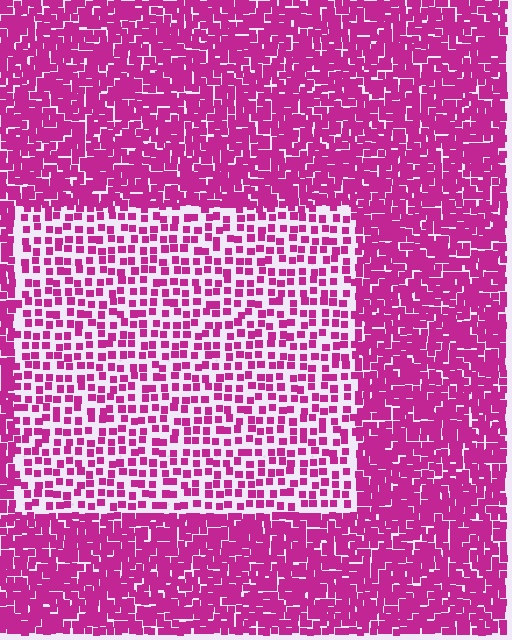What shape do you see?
I see a rectangle.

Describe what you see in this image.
The image contains small magenta elements arranged at two different densities. A rectangle-shaped region is visible where the elements are less densely packed than the surrounding area.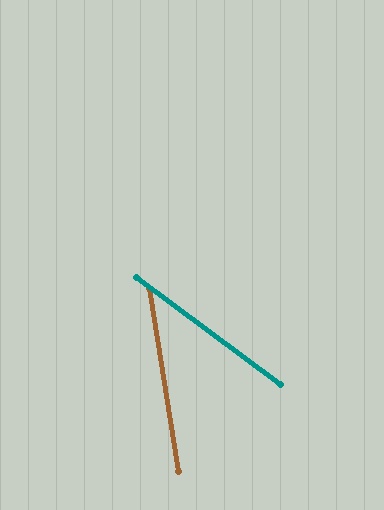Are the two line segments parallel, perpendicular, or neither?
Neither parallel nor perpendicular — they differ by about 44°.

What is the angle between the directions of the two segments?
Approximately 44 degrees.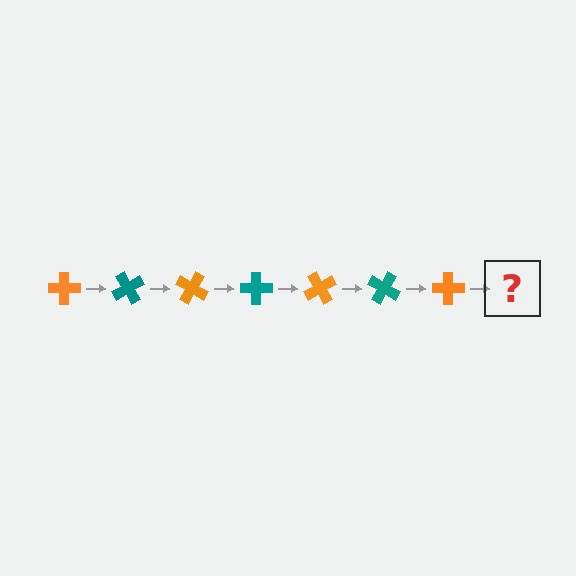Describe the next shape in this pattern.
It should be a teal cross, rotated 420 degrees from the start.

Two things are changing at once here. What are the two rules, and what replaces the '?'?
The two rules are that it rotates 60 degrees each step and the color cycles through orange and teal. The '?' should be a teal cross, rotated 420 degrees from the start.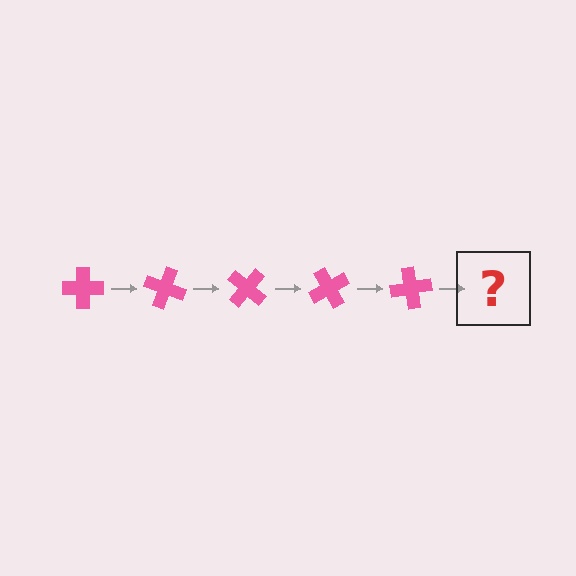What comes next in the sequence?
The next element should be a pink cross rotated 100 degrees.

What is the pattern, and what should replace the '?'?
The pattern is that the cross rotates 20 degrees each step. The '?' should be a pink cross rotated 100 degrees.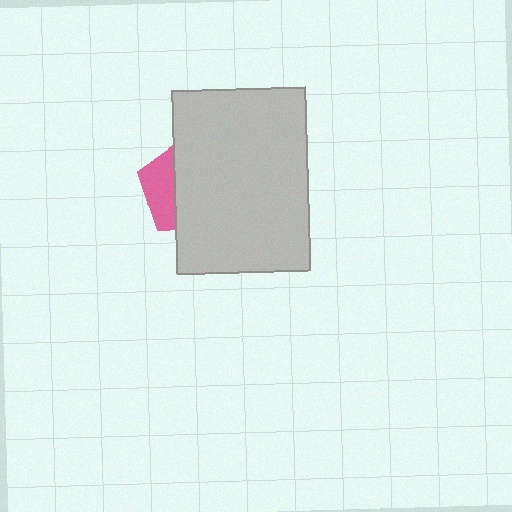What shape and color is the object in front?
The object in front is a light gray rectangle.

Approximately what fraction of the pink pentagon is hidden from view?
Roughly 69% of the pink pentagon is hidden behind the light gray rectangle.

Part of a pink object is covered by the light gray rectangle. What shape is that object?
It is a pentagon.